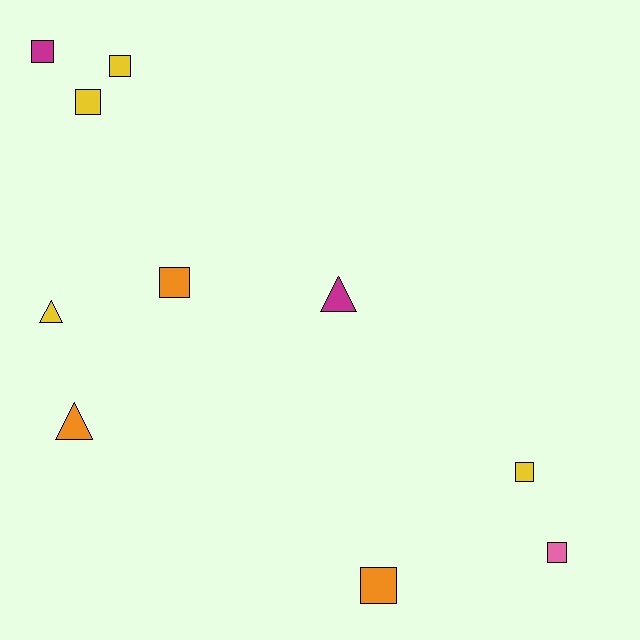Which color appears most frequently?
Yellow, with 4 objects.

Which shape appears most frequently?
Square, with 7 objects.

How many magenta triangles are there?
There is 1 magenta triangle.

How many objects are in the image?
There are 10 objects.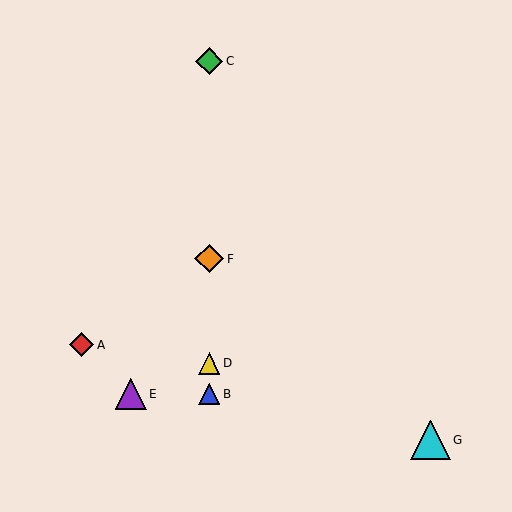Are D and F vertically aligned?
Yes, both are at x≈209.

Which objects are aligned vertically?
Objects B, C, D, F are aligned vertically.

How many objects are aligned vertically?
4 objects (B, C, D, F) are aligned vertically.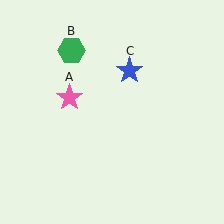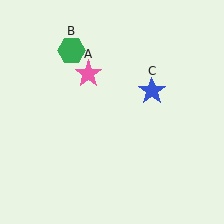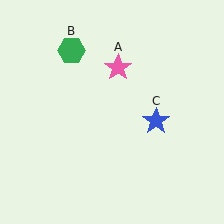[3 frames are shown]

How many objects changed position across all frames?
2 objects changed position: pink star (object A), blue star (object C).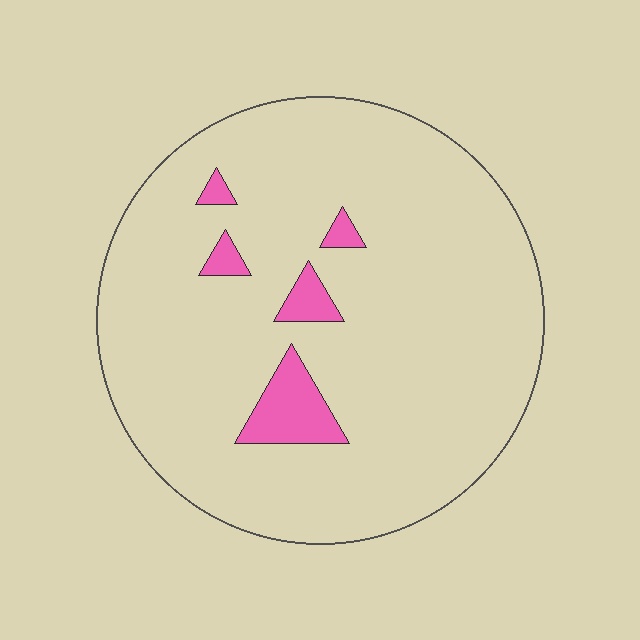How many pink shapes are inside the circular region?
5.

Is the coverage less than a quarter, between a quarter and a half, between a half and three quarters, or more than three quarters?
Less than a quarter.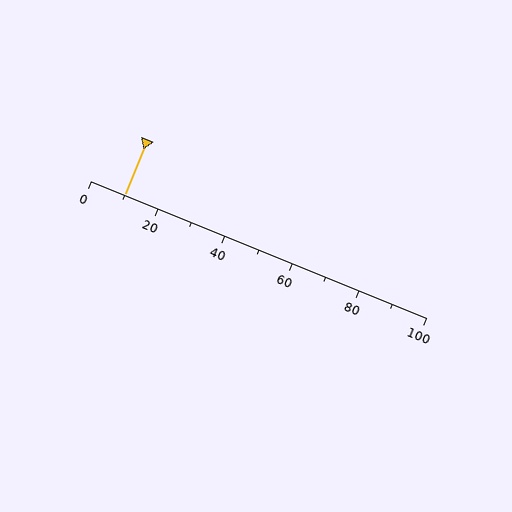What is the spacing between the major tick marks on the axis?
The major ticks are spaced 20 apart.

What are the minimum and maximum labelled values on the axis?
The axis runs from 0 to 100.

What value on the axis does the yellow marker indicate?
The marker indicates approximately 10.